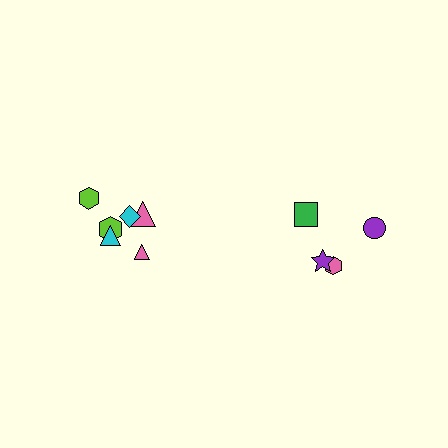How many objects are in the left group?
There are 6 objects.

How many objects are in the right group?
There are 4 objects.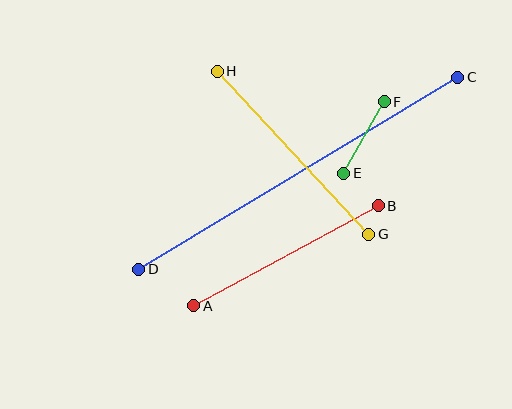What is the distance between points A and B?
The distance is approximately 210 pixels.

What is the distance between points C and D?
The distance is approximately 372 pixels.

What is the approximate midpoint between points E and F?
The midpoint is at approximately (364, 137) pixels.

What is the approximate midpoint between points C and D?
The midpoint is at approximately (298, 173) pixels.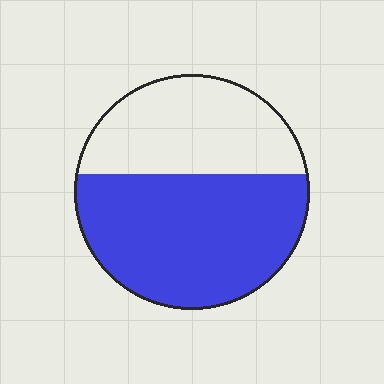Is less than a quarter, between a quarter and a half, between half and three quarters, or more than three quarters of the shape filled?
Between half and three quarters.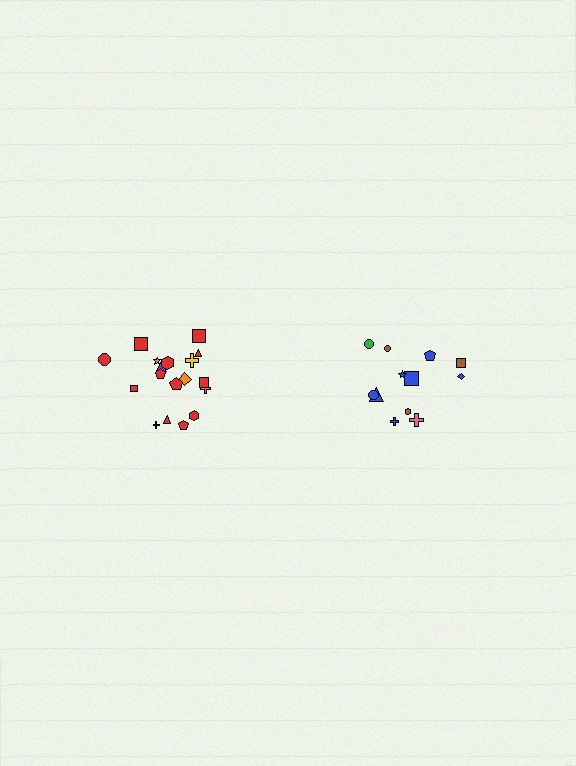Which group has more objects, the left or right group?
The left group.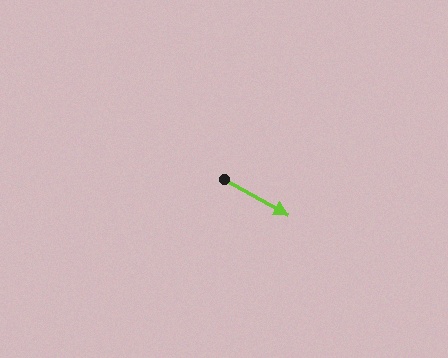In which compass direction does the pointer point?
Southeast.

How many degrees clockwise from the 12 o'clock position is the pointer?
Approximately 119 degrees.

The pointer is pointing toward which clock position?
Roughly 4 o'clock.